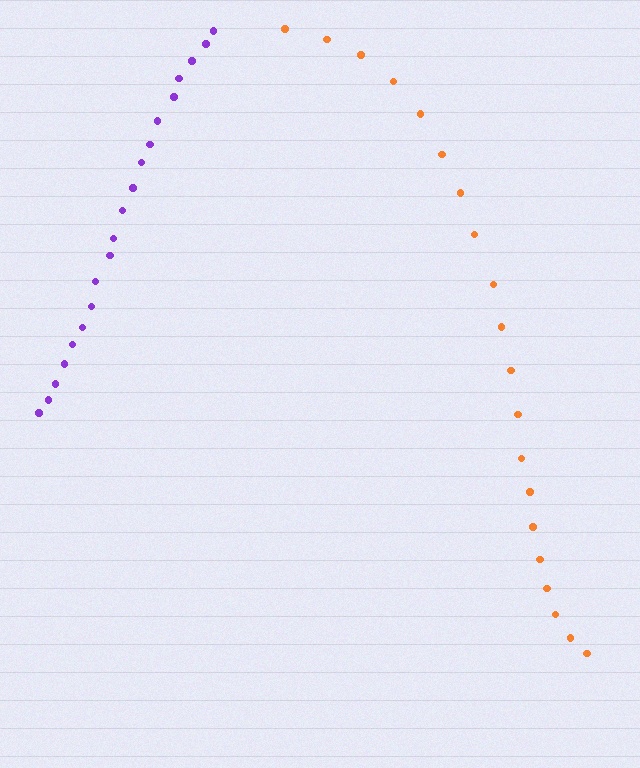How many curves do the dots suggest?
There are 2 distinct paths.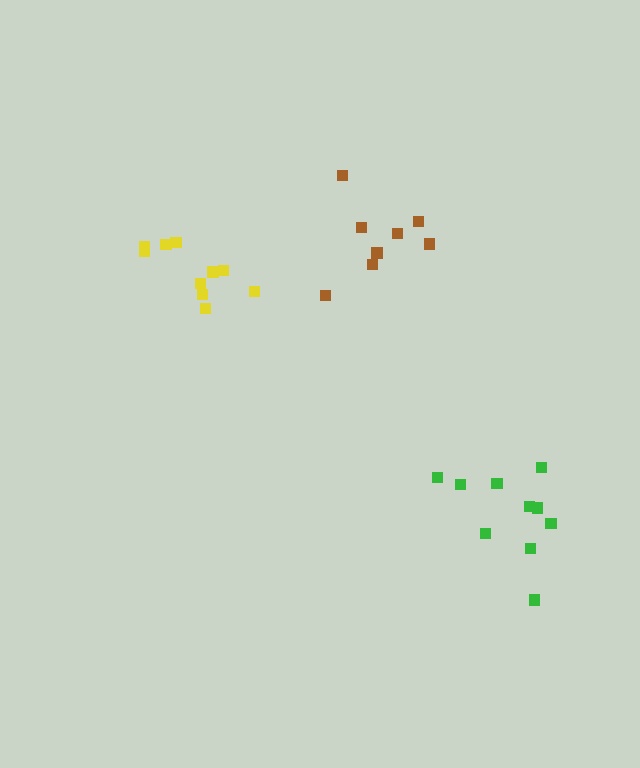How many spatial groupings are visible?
There are 3 spatial groupings.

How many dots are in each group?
Group 1: 10 dots, Group 2: 10 dots, Group 3: 8 dots (28 total).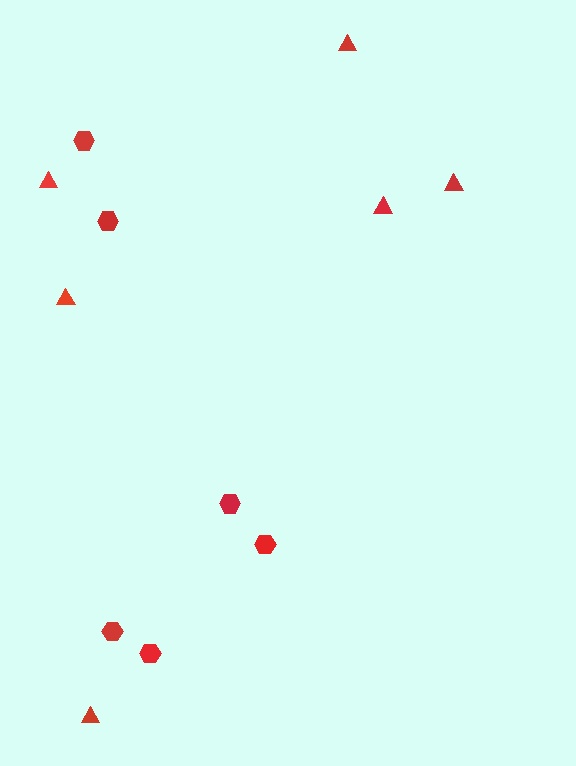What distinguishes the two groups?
There are 2 groups: one group of triangles (6) and one group of hexagons (6).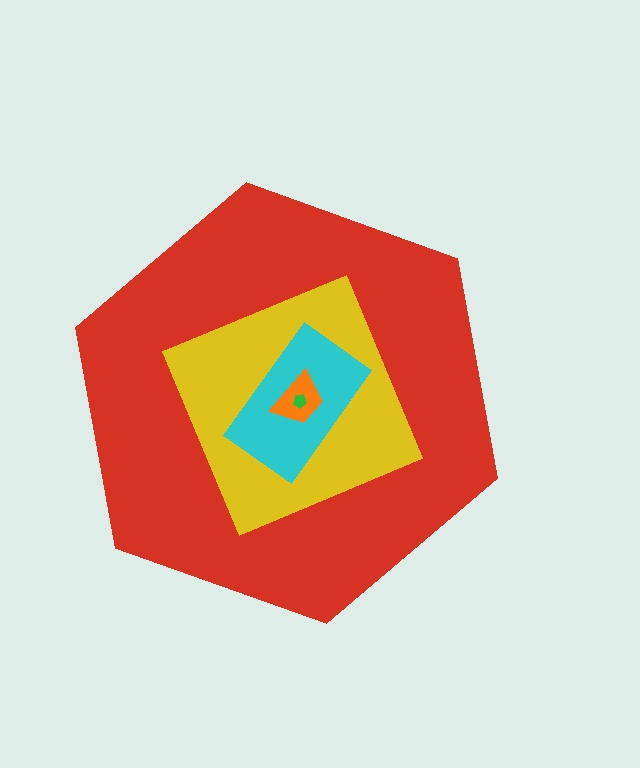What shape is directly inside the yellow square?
The cyan rectangle.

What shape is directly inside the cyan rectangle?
The orange trapezoid.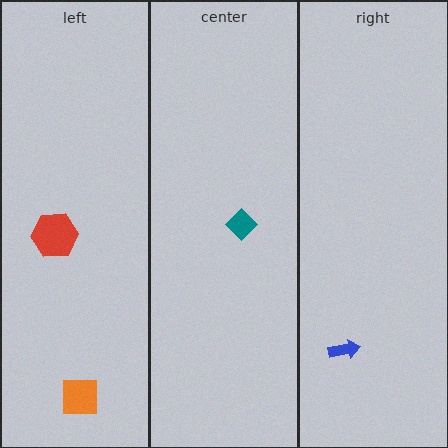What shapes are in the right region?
The blue arrow.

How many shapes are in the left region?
2.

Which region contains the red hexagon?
The left region.